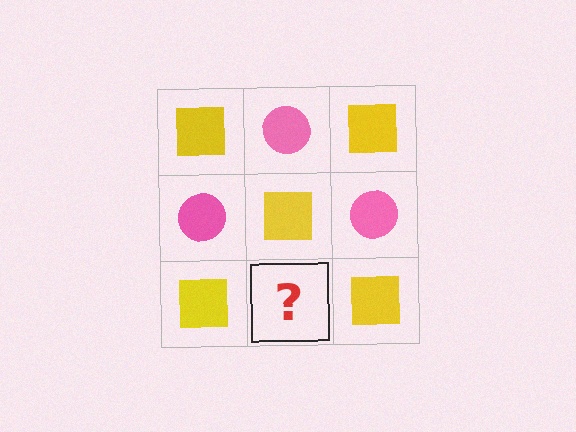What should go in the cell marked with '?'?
The missing cell should contain a pink circle.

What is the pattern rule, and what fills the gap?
The rule is that it alternates yellow square and pink circle in a checkerboard pattern. The gap should be filled with a pink circle.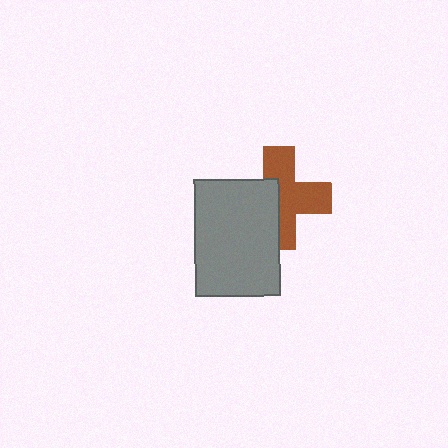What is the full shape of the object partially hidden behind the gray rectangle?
The partially hidden object is a brown cross.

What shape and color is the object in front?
The object in front is a gray rectangle.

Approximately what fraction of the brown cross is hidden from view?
Roughly 41% of the brown cross is hidden behind the gray rectangle.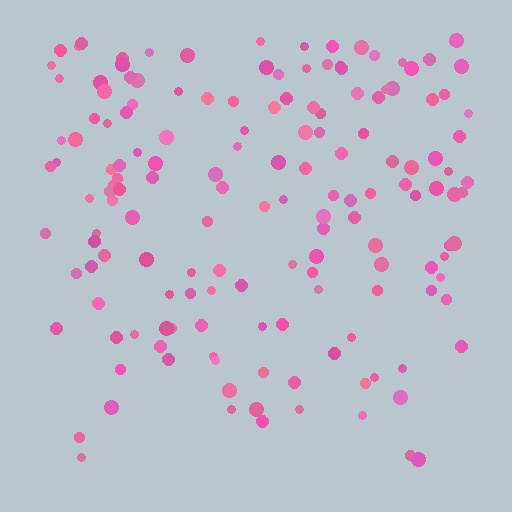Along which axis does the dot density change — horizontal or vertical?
Vertical.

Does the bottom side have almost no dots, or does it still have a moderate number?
Still a moderate number, just noticeably fewer than the top.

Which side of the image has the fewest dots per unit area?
The bottom.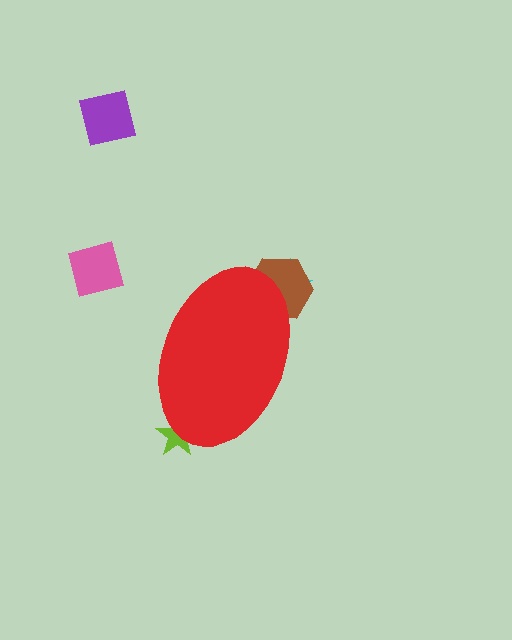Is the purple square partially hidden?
No, the purple square is fully visible.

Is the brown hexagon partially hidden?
Yes, the brown hexagon is partially hidden behind the red ellipse.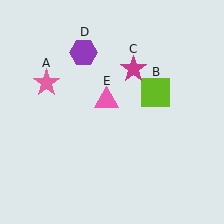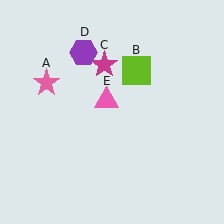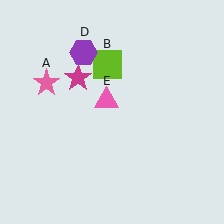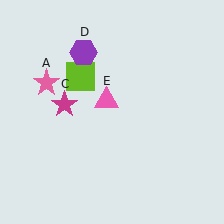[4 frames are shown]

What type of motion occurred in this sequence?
The lime square (object B), magenta star (object C) rotated counterclockwise around the center of the scene.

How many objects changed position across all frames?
2 objects changed position: lime square (object B), magenta star (object C).